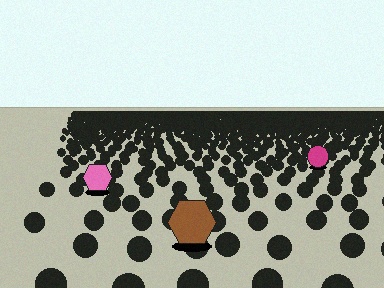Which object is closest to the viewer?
The brown hexagon is closest. The texture marks near it are larger and more spread out.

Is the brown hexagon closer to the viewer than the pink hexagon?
Yes. The brown hexagon is closer — you can tell from the texture gradient: the ground texture is coarser near it.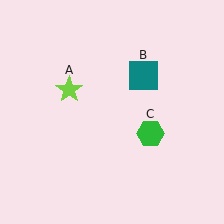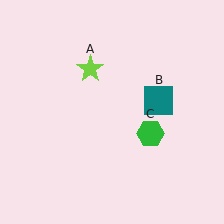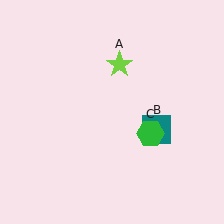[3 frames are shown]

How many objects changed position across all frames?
2 objects changed position: lime star (object A), teal square (object B).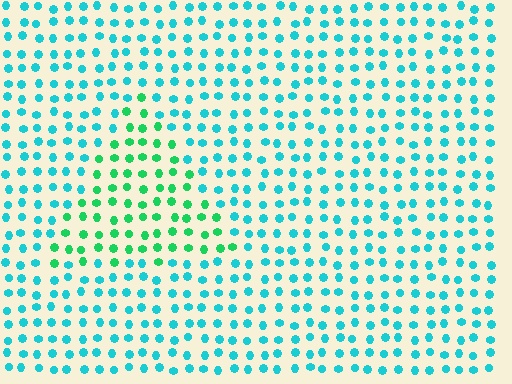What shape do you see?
I see a triangle.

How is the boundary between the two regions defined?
The boundary is defined purely by a slight shift in hue (about 40 degrees). Spacing, size, and orientation are identical on both sides.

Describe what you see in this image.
The image is filled with small cyan elements in a uniform arrangement. A triangle-shaped region is visible where the elements are tinted to a slightly different hue, forming a subtle color boundary.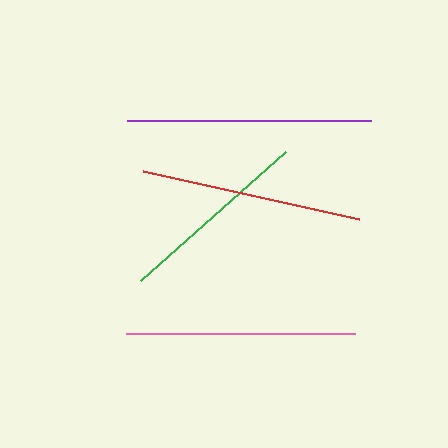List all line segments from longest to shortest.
From longest to shortest: purple, pink, red, green.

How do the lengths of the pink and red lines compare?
The pink and red lines are approximately the same length.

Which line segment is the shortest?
The green line is the shortest at approximately 194 pixels.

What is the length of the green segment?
The green segment is approximately 194 pixels long.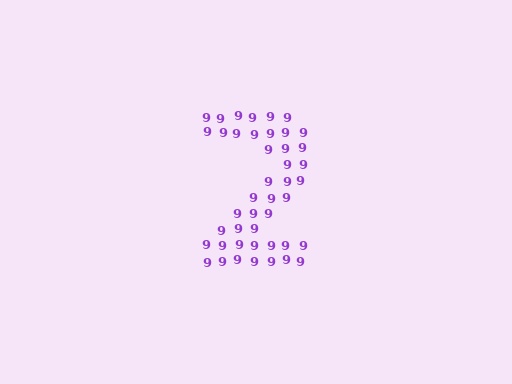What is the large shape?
The large shape is the digit 2.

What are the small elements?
The small elements are digit 9's.